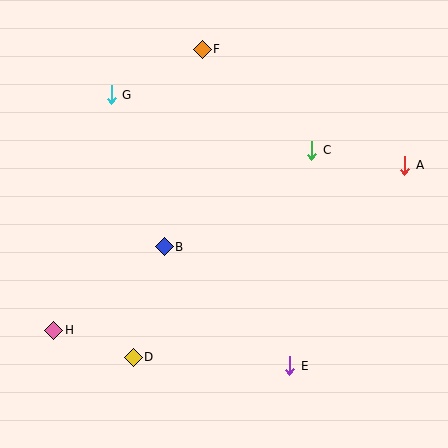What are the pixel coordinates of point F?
Point F is at (202, 49).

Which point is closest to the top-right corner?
Point A is closest to the top-right corner.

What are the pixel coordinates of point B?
Point B is at (164, 247).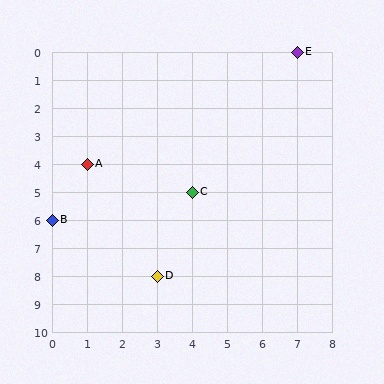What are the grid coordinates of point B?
Point B is at grid coordinates (0, 6).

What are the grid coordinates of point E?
Point E is at grid coordinates (7, 0).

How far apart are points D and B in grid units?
Points D and B are 3 columns and 2 rows apart (about 3.6 grid units diagonally).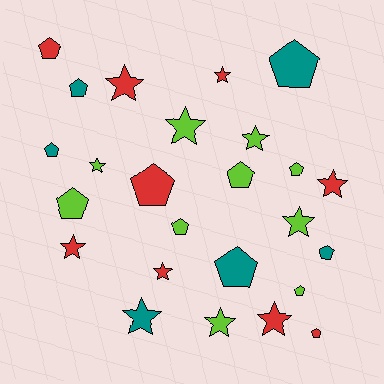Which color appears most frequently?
Lime, with 10 objects.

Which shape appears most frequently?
Pentagon, with 13 objects.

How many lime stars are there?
There are 5 lime stars.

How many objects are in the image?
There are 25 objects.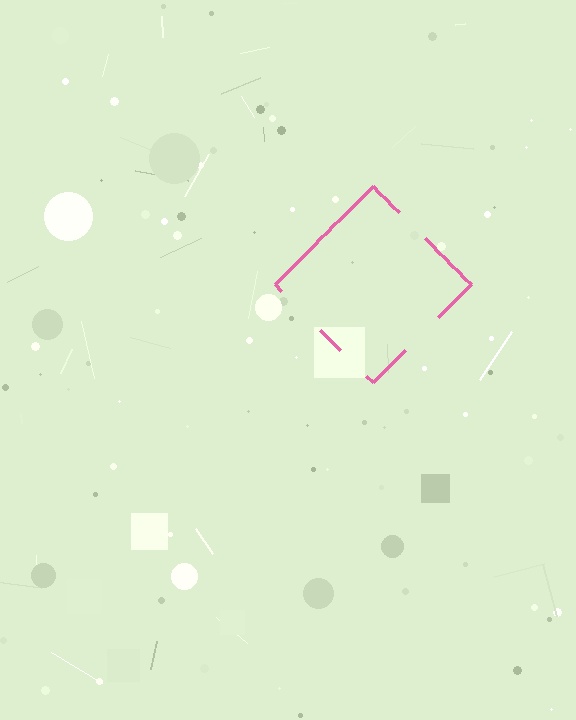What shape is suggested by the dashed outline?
The dashed outline suggests a diamond.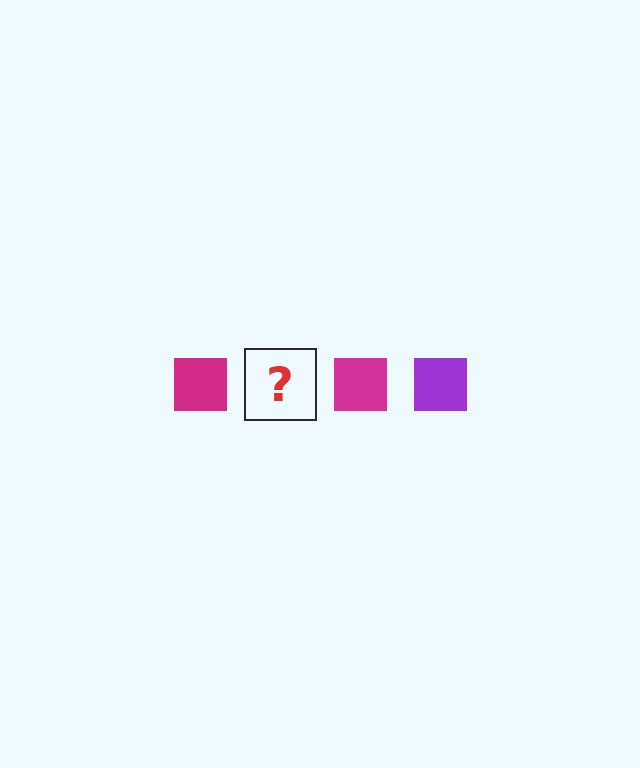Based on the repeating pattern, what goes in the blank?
The blank should be a purple square.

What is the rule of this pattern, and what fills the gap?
The rule is that the pattern cycles through magenta, purple squares. The gap should be filled with a purple square.